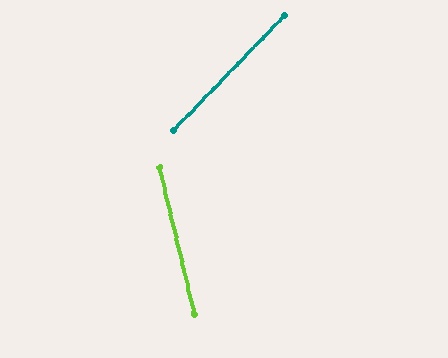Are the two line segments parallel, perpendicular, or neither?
Neither parallel nor perpendicular — they differ by about 58°.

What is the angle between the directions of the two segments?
Approximately 58 degrees.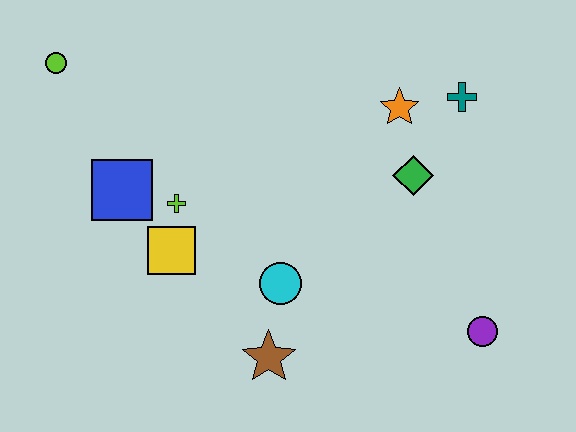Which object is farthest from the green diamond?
The lime circle is farthest from the green diamond.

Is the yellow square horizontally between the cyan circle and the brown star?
No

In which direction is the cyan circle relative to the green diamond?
The cyan circle is to the left of the green diamond.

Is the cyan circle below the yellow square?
Yes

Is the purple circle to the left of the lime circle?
No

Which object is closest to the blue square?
The lime cross is closest to the blue square.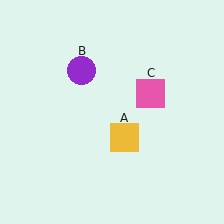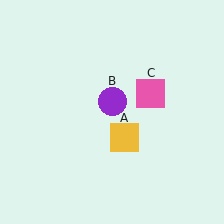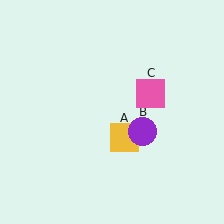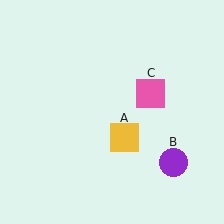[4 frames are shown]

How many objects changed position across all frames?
1 object changed position: purple circle (object B).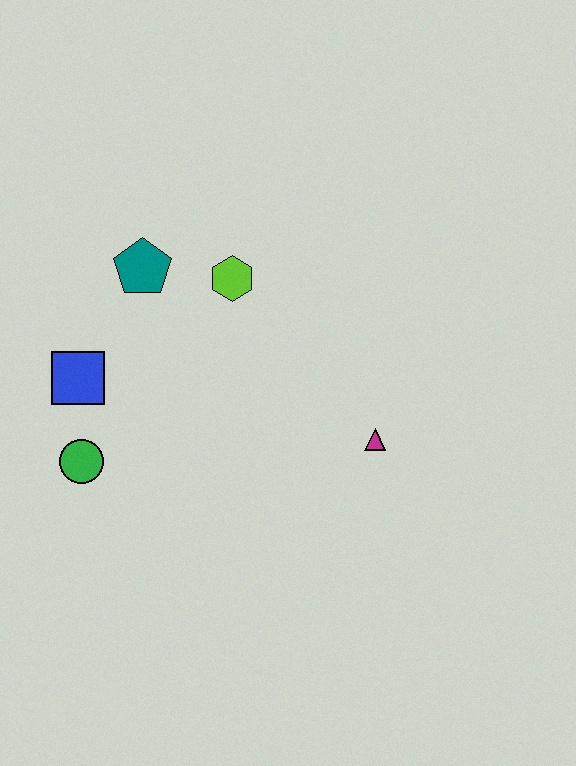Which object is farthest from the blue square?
The magenta triangle is farthest from the blue square.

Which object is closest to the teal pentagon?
The lime hexagon is closest to the teal pentagon.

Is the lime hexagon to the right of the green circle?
Yes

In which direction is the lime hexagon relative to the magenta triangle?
The lime hexagon is above the magenta triangle.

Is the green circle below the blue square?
Yes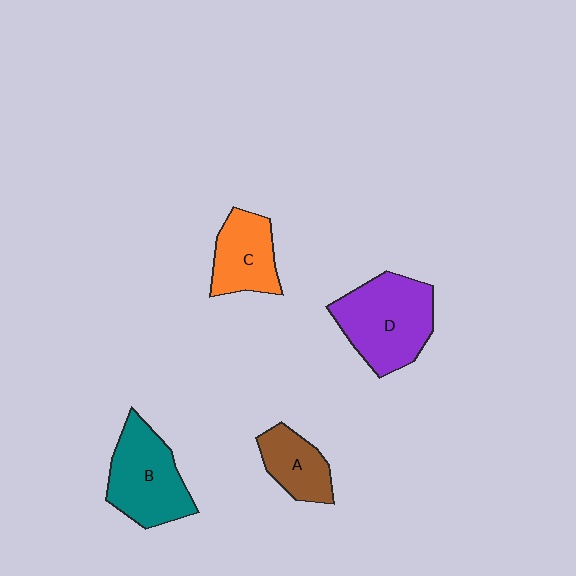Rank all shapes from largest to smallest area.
From largest to smallest: D (purple), B (teal), C (orange), A (brown).